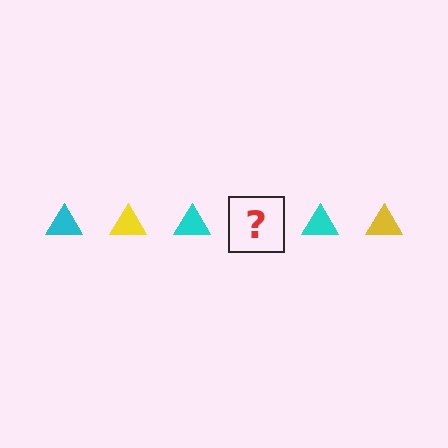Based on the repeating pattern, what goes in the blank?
The blank should be a yellow triangle.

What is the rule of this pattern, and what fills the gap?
The rule is that the pattern cycles through cyan, yellow triangles. The gap should be filled with a yellow triangle.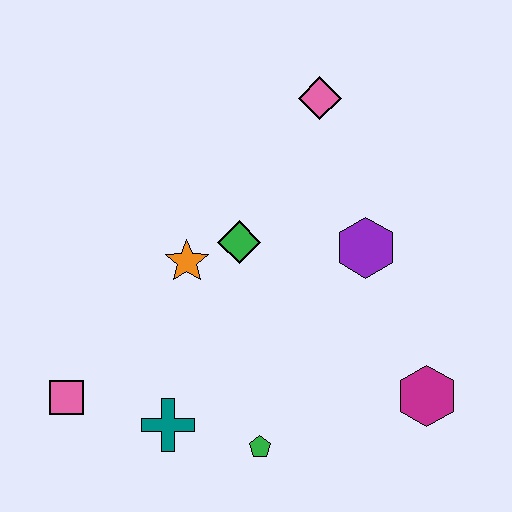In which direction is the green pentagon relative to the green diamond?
The green pentagon is below the green diamond.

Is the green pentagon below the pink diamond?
Yes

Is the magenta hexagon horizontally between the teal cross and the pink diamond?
No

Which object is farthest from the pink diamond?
The pink square is farthest from the pink diamond.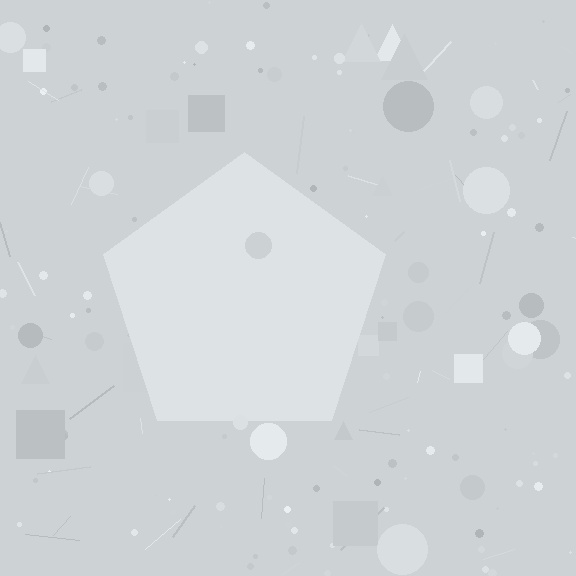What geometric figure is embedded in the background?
A pentagon is embedded in the background.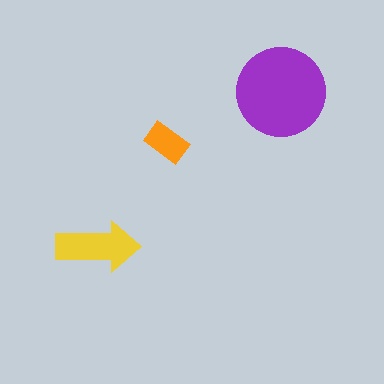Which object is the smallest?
The orange rectangle.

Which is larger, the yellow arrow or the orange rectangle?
The yellow arrow.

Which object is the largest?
The purple circle.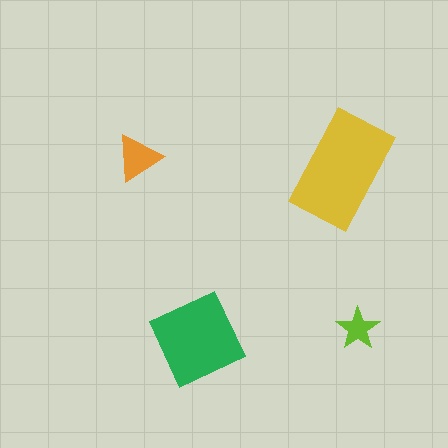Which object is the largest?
The yellow rectangle.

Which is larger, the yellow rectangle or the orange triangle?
The yellow rectangle.